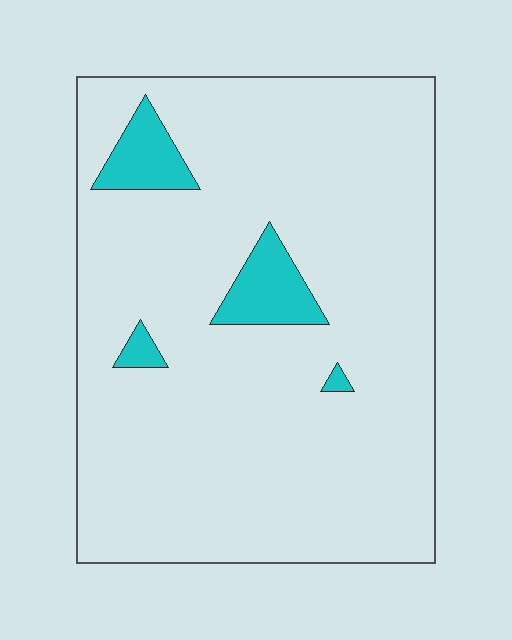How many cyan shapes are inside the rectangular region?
4.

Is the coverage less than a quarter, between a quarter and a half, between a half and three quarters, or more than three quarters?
Less than a quarter.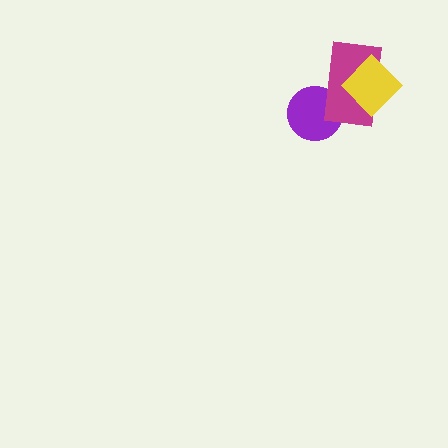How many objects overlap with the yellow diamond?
1 object overlaps with the yellow diamond.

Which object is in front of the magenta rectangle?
The yellow diamond is in front of the magenta rectangle.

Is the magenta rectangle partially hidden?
Yes, it is partially covered by another shape.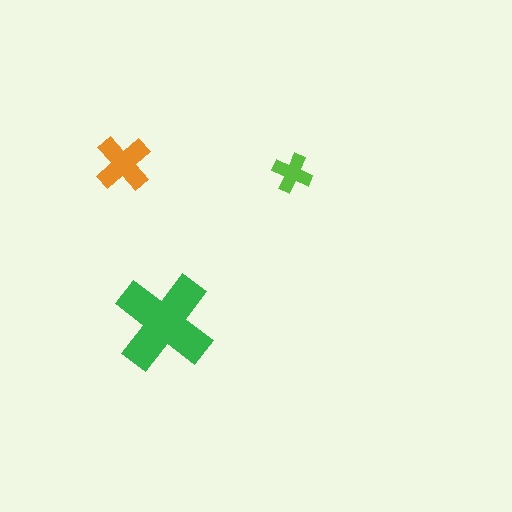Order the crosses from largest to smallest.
the green one, the orange one, the lime one.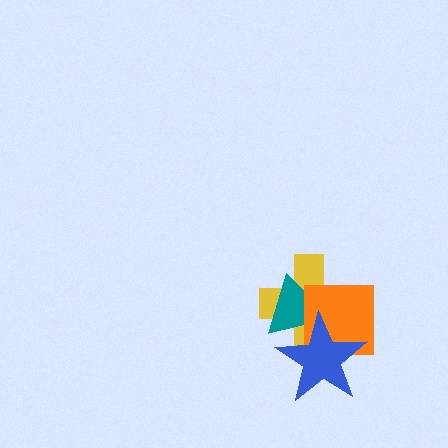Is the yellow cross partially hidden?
Yes, it is partially covered by another shape.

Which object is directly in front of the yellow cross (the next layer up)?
The teal triangle is directly in front of the yellow cross.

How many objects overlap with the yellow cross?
3 objects overlap with the yellow cross.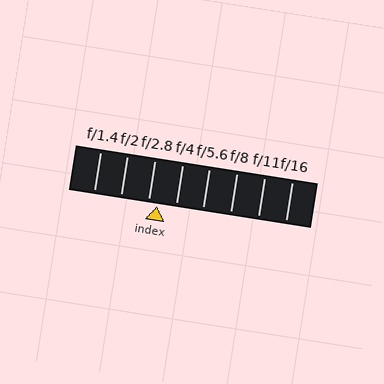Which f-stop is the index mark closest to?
The index mark is closest to f/2.8.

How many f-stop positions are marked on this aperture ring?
There are 8 f-stop positions marked.